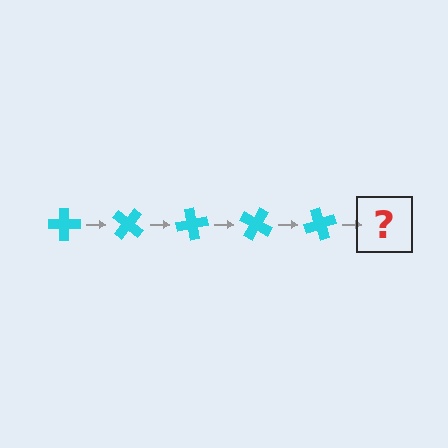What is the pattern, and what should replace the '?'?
The pattern is that the cross rotates 40 degrees each step. The '?' should be a cyan cross rotated 200 degrees.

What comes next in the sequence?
The next element should be a cyan cross rotated 200 degrees.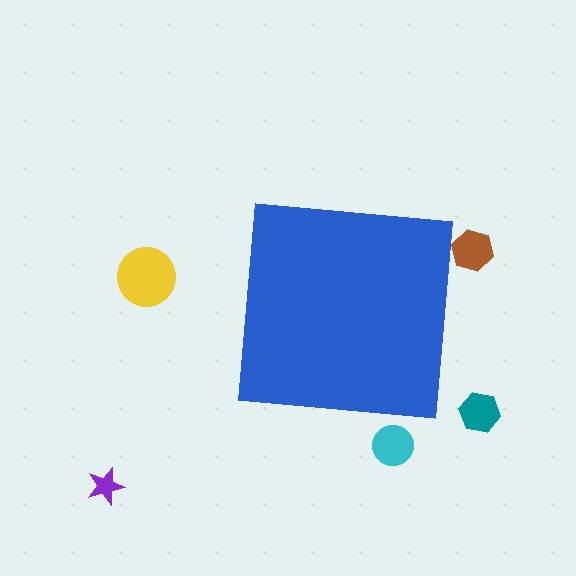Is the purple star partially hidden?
No, the purple star is fully visible.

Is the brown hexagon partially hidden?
No, the brown hexagon is fully visible.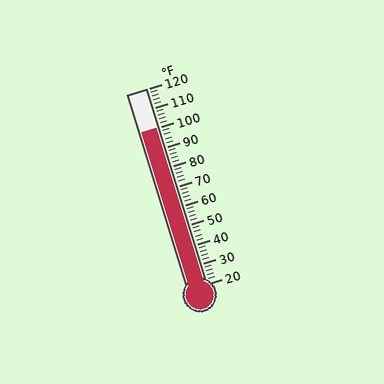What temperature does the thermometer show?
The thermometer shows approximately 100°F.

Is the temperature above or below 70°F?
The temperature is above 70°F.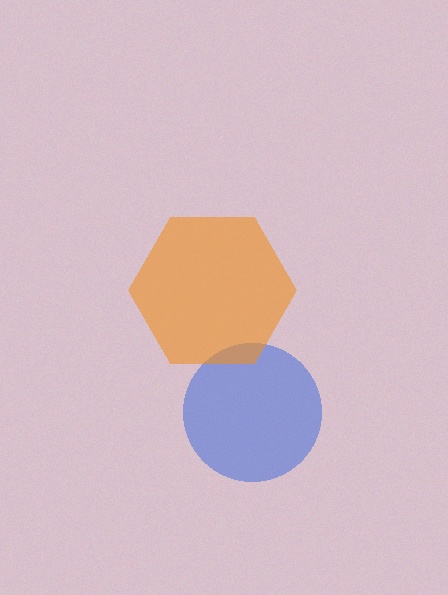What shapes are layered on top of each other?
The layered shapes are: a blue circle, an orange hexagon.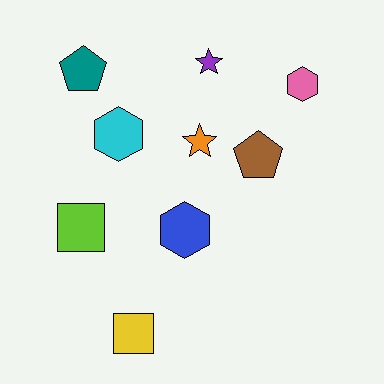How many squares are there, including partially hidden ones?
There are 2 squares.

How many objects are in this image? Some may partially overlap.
There are 9 objects.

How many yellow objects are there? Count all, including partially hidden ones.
There is 1 yellow object.